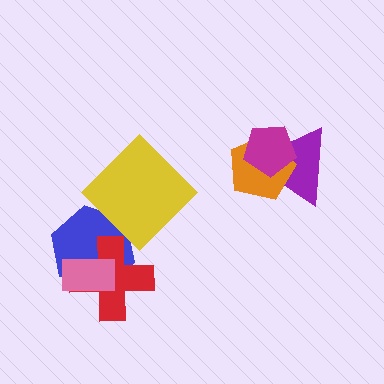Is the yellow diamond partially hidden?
No, no other shape covers it.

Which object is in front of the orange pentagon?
The magenta pentagon is in front of the orange pentagon.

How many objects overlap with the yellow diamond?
1 object overlaps with the yellow diamond.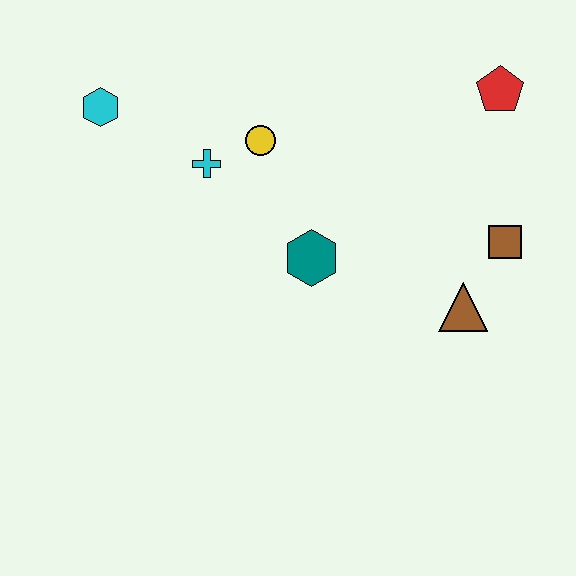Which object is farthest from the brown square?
The cyan hexagon is farthest from the brown square.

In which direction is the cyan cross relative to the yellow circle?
The cyan cross is to the left of the yellow circle.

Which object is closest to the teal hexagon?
The yellow circle is closest to the teal hexagon.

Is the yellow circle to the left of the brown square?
Yes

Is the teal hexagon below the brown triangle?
No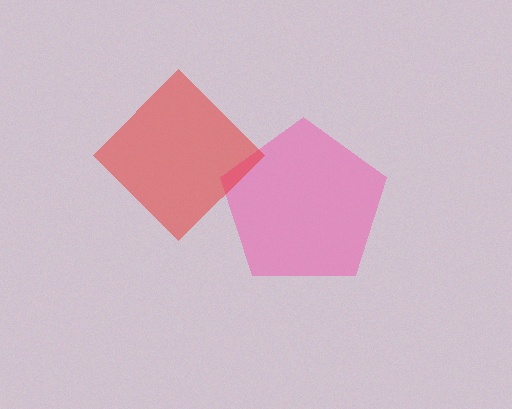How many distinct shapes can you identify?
There are 2 distinct shapes: a pink pentagon, a red diamond.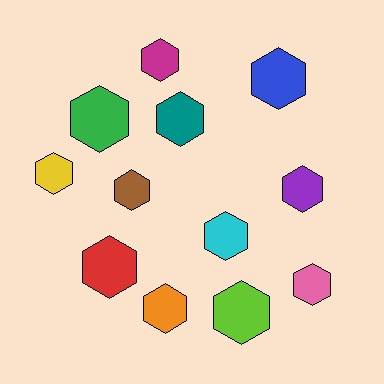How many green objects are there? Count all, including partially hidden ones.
There is 1 green object.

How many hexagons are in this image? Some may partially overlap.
There are 12 hexagons.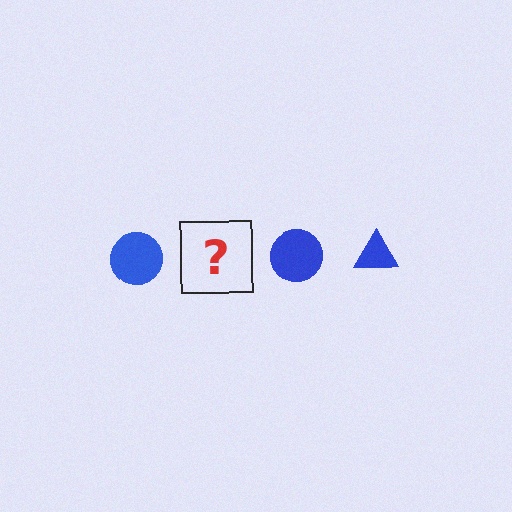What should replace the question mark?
The question mark should be replaced with a blue triangle.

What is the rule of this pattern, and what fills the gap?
The rule is that the pattern cycles through circle, triangle shapes in blue. The gap should be filled with a blue triangle.